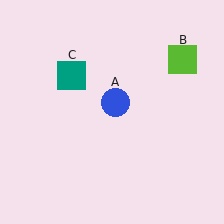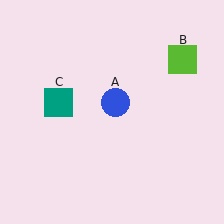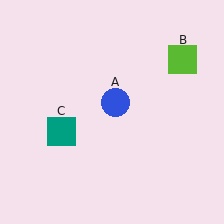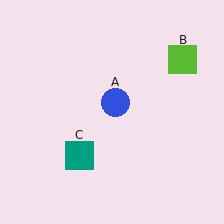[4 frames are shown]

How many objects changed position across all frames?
1 object changed position: teal square (object C).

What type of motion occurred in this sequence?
The teal square (object C) rotated counterclockwise around the center of the scene.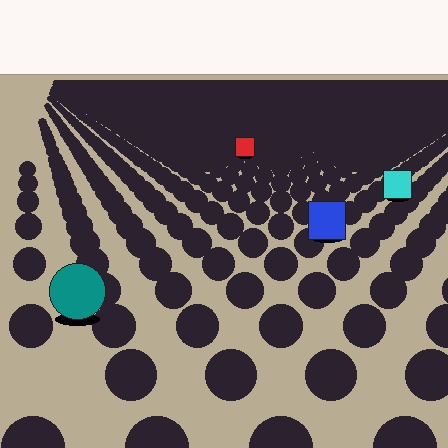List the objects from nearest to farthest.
From nearest to farthest: the teal circle, the blue square, the cyan square, the red square.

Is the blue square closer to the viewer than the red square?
Yes. The blue square is closer — you can tell from the texture gradient: the ground texture is coarser near it.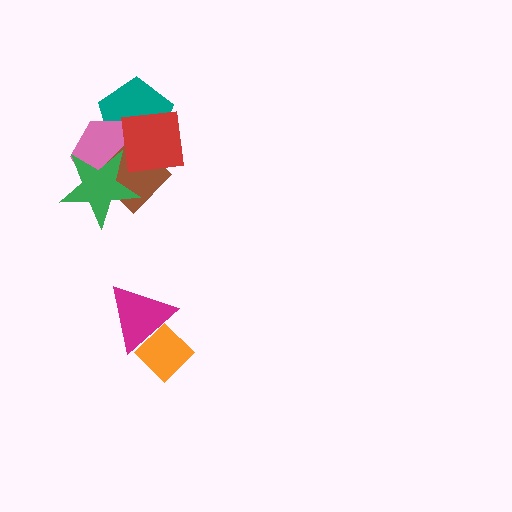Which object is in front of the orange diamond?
The magenta triangle is in front of the orange diamond.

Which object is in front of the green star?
The red square is in front of the green star.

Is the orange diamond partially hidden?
Yes, it is partially covered by another shape.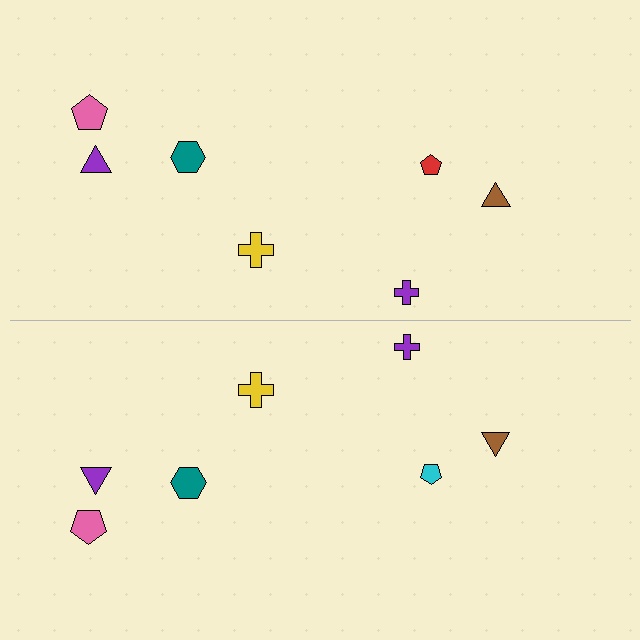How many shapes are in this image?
There are 14 shapes in this image.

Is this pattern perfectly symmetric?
No, the pattern is not perfectly symmetric. The cyan pentagon on the bottom side breaks the symmetry — its mirror counterpart is red.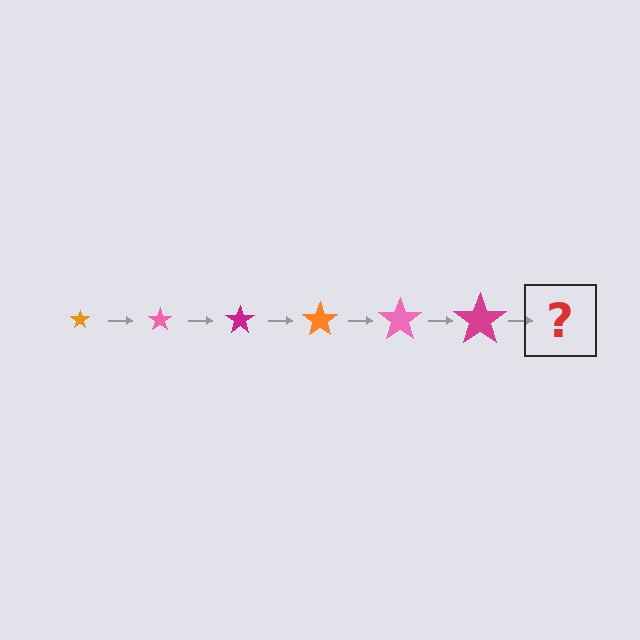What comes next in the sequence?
The next element should be an orange star, larger than the previous one.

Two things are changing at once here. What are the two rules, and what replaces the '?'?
The two rules are that the star grows larger each step and the color cycles through orange, pink, and magenta. The '?' should be an orange star, larger than the previous one.